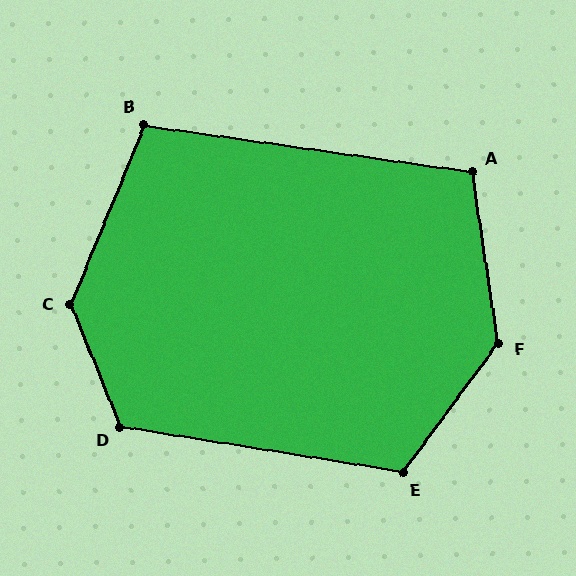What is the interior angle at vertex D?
Approximately 121 degrees (obtuse).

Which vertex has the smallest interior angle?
B, at approximately 104 degrees.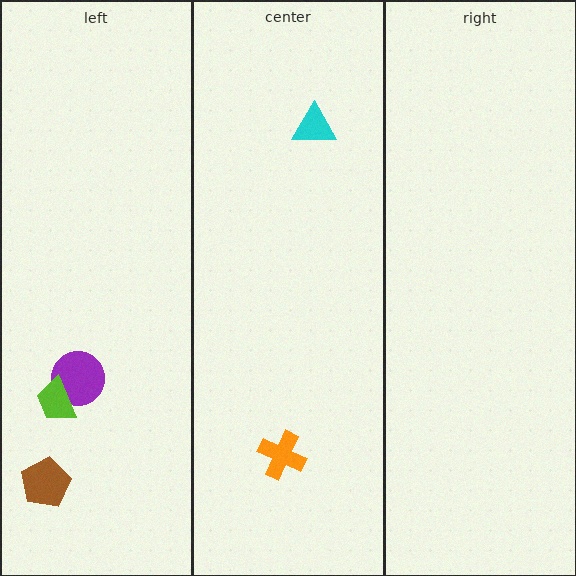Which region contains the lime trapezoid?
The left region.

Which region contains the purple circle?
The left region.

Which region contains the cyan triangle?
The center region.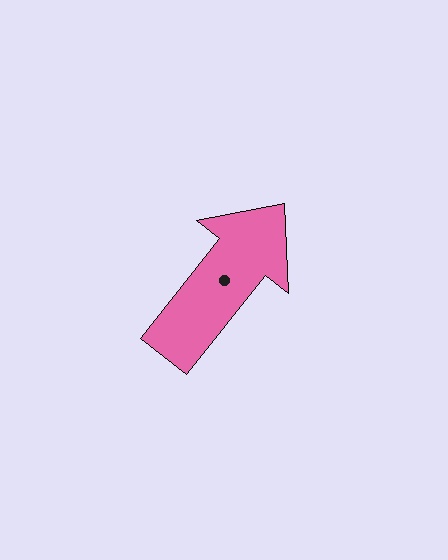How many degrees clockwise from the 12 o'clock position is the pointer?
Approximately 38 degrees.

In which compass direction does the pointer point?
Northeast.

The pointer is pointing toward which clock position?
Roughly 1 o'clock.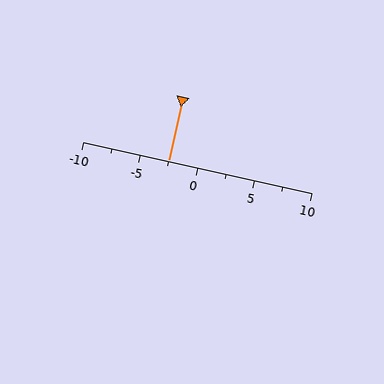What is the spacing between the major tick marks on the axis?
The major ticks are spaced 5 apart.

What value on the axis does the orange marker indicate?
The marker indicates approximately -2.5.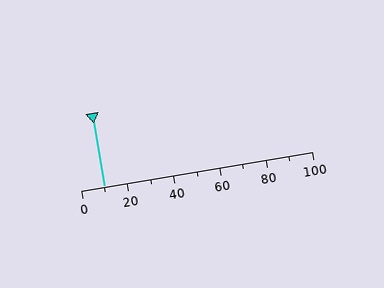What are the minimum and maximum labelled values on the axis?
The axis runs from 0 to 100.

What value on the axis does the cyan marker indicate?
The marker indicates approximately 10.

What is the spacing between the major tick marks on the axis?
The major ticks are spaced 20 apart.